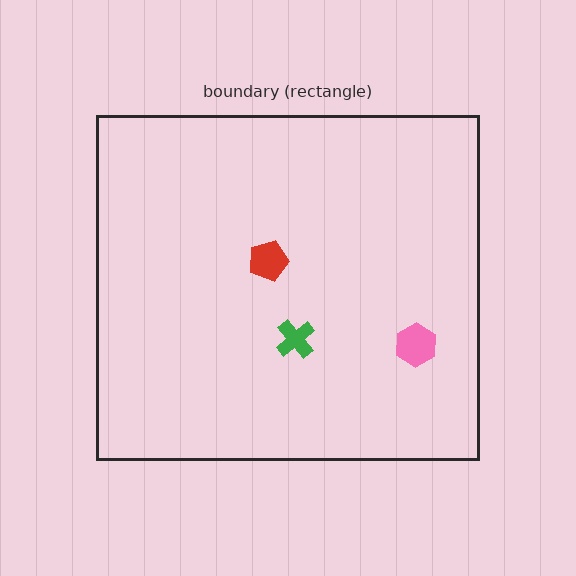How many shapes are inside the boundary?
3 inside, 0 outside.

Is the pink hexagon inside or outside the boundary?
Inside.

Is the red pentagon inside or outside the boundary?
Inside.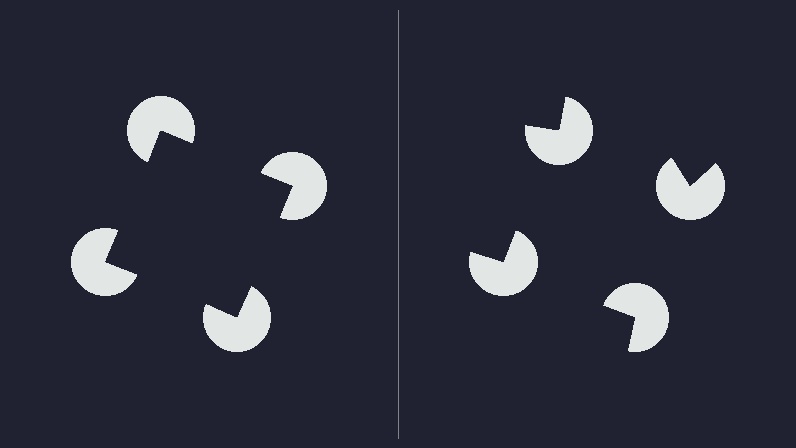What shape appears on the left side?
An illusory square.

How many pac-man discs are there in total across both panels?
8 — 4 on each side.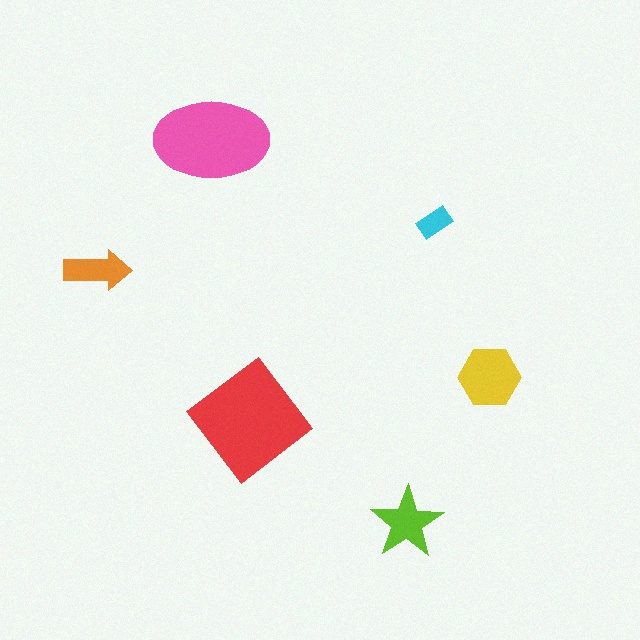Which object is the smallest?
The cyan rectangle.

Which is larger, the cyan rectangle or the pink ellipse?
The pink ellipse.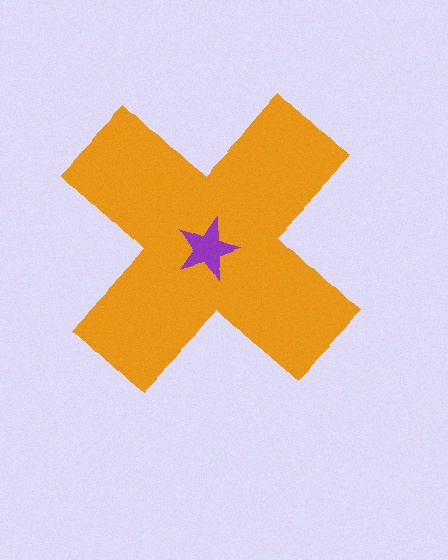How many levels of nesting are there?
2.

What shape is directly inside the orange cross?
The purple star.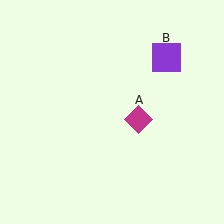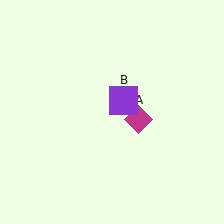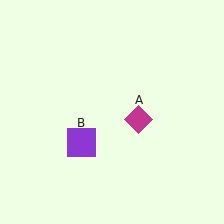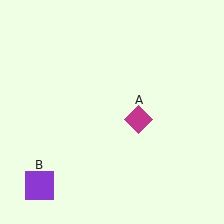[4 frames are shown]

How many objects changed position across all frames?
1 object changed position: purple square (object B).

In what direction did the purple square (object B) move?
The purple square (object B) moved down and to the left.